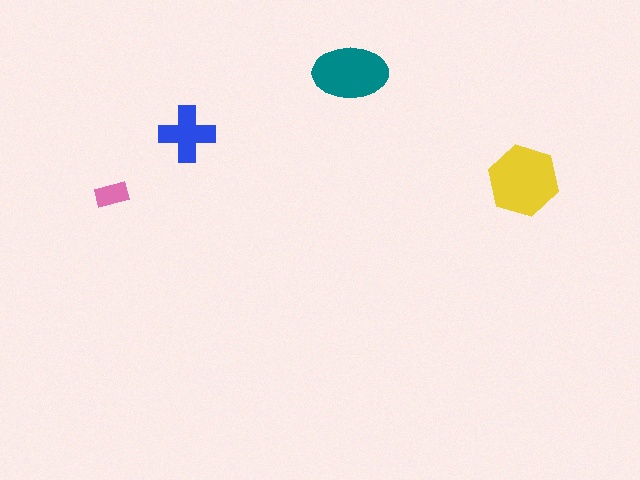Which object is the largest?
The yellow hexagon.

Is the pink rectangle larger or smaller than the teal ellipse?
Smaller.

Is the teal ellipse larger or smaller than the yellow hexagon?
Smaller.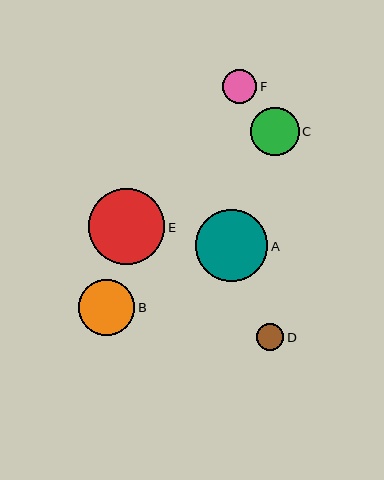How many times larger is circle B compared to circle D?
Circle B is approximately 2.1 times the size of circle D.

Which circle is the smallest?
Circle D is the smallest with a size of approximately 27 pixels.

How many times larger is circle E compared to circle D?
Circle E is approximately 2.8 times the size of circle D.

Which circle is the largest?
Circle E is the largest with a size of approximately 76 pixels.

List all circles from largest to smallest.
From largest to smallest: E, A, B, C, F, D.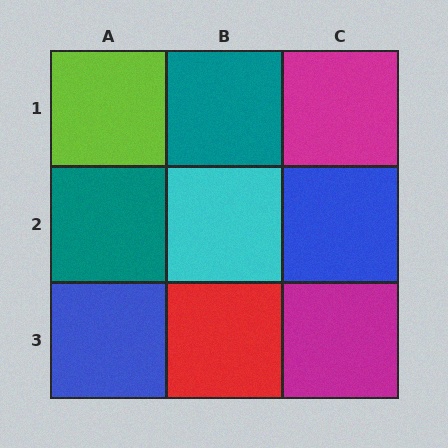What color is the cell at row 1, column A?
Lime.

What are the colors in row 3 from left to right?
Blue, red, magenta.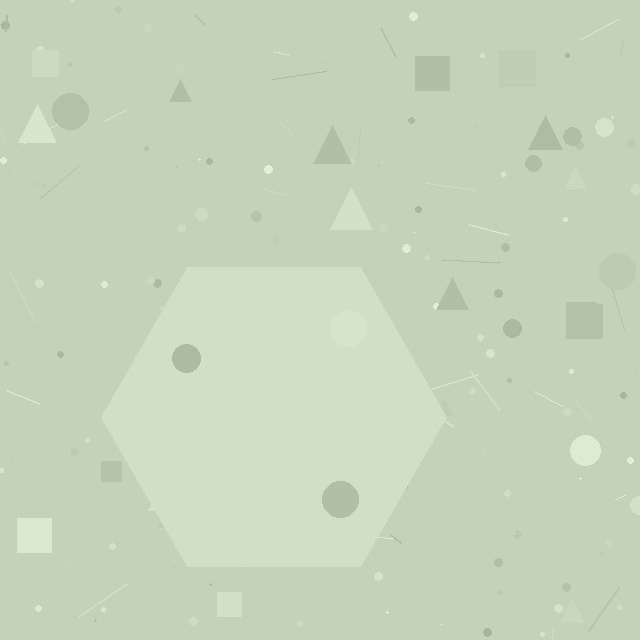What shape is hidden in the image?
A hexagon is hidden in the image.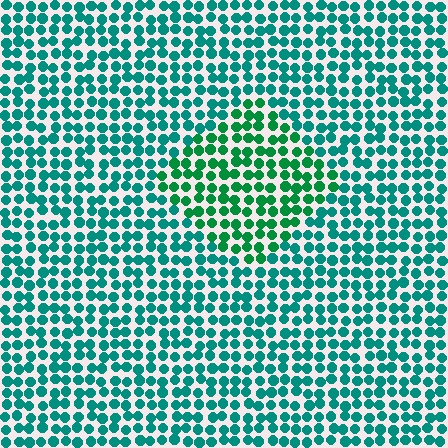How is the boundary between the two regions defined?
The boundary is defined purely by a slight shift in hue (about 29 degrees). Spacing, size, and orientation are identical on both sides.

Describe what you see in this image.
The image is filled with small teal elements in a uniform arrangement. A diamond-shaped region is visible where the elements are tinted to a slightly different hue, forming a subtle color boundary.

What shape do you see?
I see a diamond.